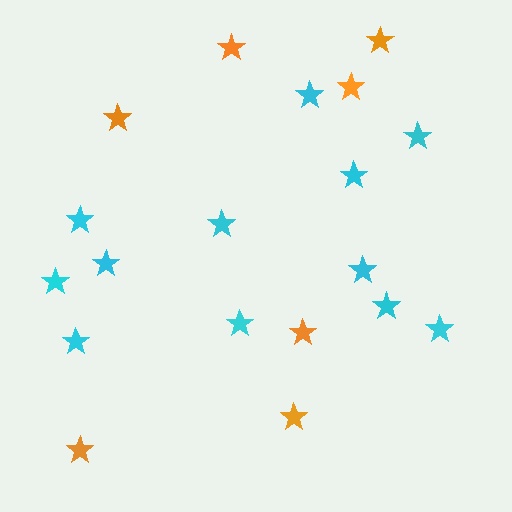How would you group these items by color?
There are 2 groups: one group of orange stars (7) and one group of cyan stars (12).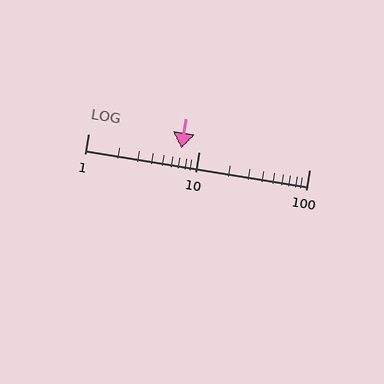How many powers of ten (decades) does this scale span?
The scale spans 2 decades, from 1 to 100.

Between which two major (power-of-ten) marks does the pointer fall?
The pointer is between 1 and 10.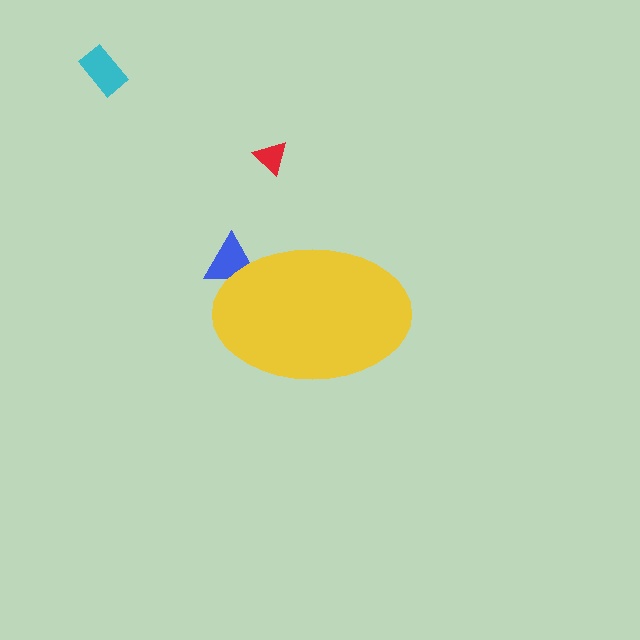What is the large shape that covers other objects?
A yellow ellipse.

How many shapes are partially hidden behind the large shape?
1 shape is partially hidden.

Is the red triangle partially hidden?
No, the red triangle is fully visible.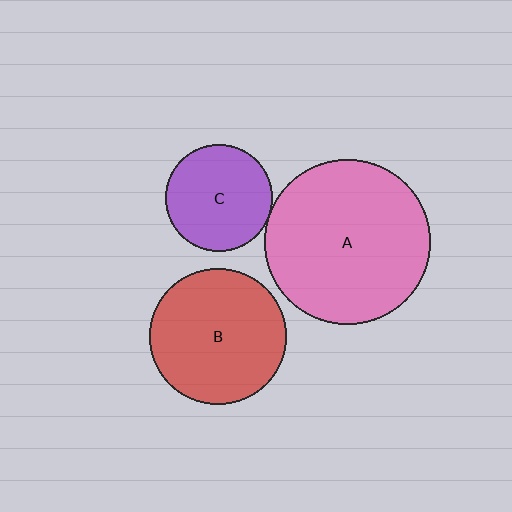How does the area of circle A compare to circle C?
Approximately 2.4 times.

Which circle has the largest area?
Circle A (pink).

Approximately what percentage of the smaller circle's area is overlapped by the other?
Approximately 5%.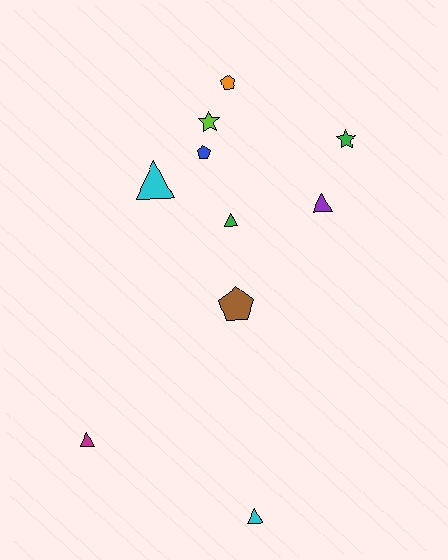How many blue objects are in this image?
There is 1 blue object.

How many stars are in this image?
There are 2 stars.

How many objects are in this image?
There are 10 objects.